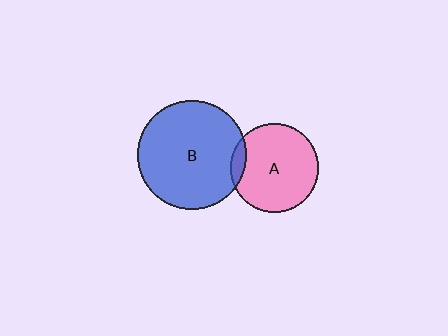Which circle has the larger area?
Circle B (blue).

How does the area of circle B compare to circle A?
Approximately 1.5 times.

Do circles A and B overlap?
Yes.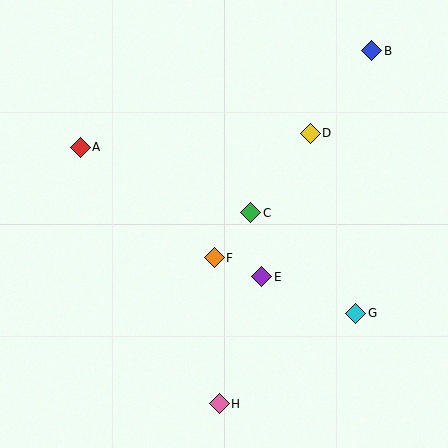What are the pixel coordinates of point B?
Point B is at (372, 51).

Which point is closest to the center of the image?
Point C at (251, 213) is closest to the center.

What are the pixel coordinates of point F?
Point F is at (214, 258).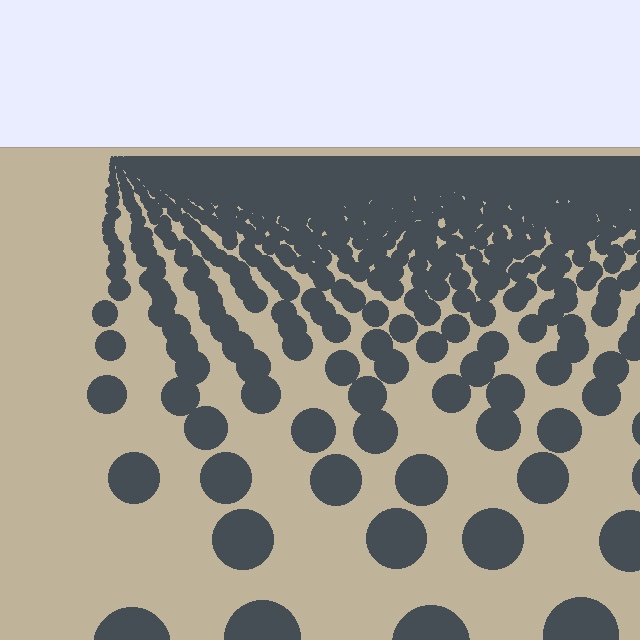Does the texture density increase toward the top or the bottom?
Density increases toward the top.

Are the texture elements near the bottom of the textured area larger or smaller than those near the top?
Larger. Near the bottom, elements are closer to the viewer and appear at a bigger on-screen size.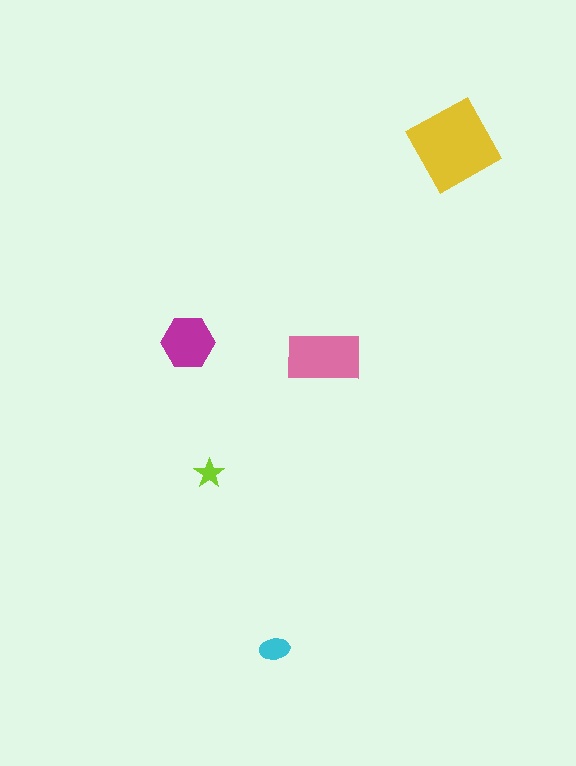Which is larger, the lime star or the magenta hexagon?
The magenta hexagon.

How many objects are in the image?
There are 5 objects in the image.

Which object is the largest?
The yellow diamond.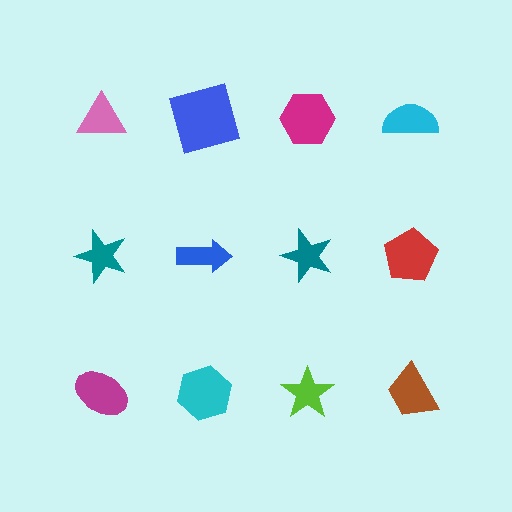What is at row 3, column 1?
A magenta ellipse.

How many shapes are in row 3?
4 shapes.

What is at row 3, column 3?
A lime star.